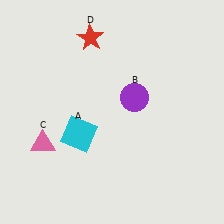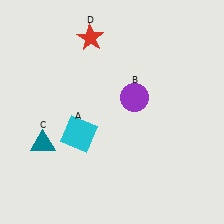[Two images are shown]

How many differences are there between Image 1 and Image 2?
There is 1 difference between the two images.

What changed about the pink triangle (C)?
In Image 1, C is pink. In Image 2, it changed to teal.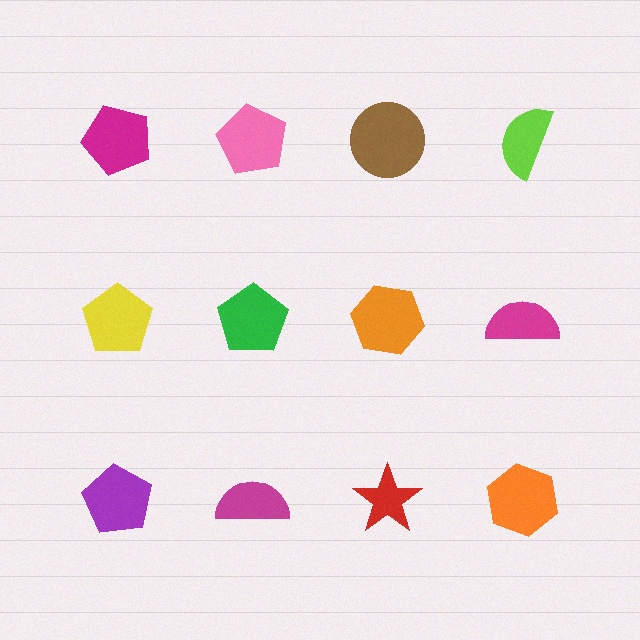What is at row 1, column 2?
A pink pentagon.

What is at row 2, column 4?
A magenta semicircle.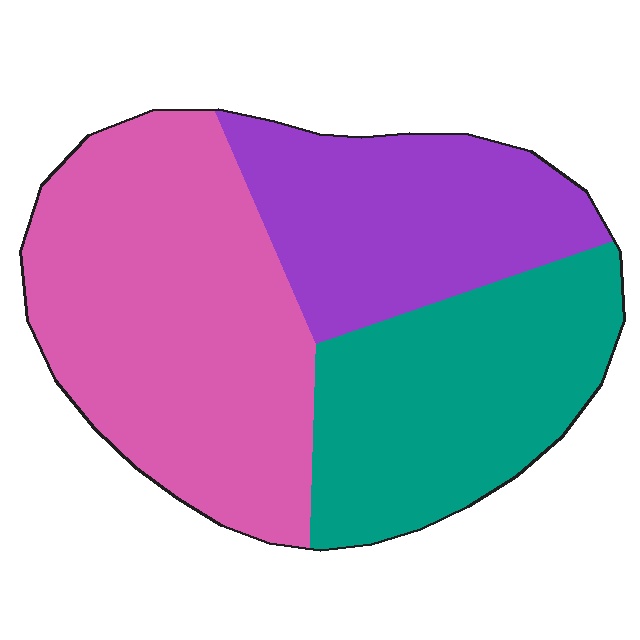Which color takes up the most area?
Pink, at roughly 45%.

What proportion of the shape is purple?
Purple covers around 25% of the shape.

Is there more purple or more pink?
Pink.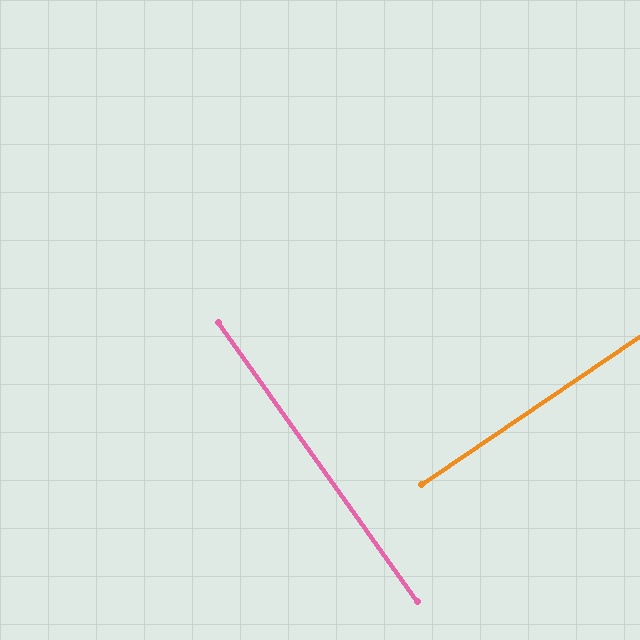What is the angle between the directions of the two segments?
Approximately 89 degrees.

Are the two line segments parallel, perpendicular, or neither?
Perpendicular — they meet at approximately 89°.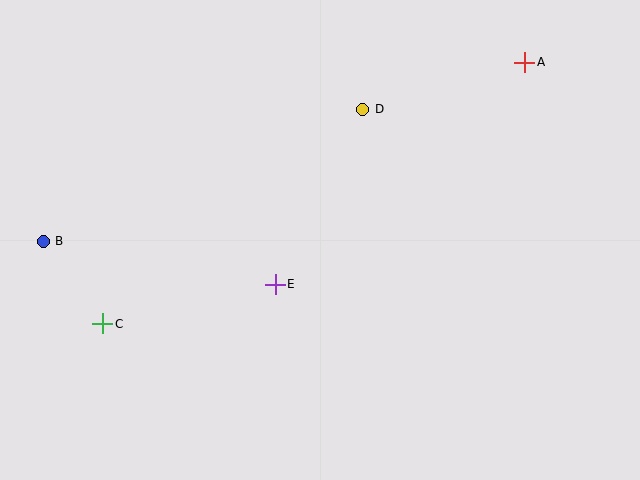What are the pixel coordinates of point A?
Point A is at (525, 62).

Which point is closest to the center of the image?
Point E at (275, 284) is closest to the center.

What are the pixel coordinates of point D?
Point D is at (363, 109).